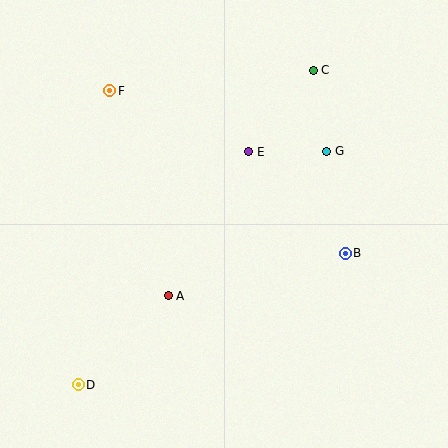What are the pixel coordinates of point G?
Point G is at (327, 151).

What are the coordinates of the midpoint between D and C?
The midpoint between D and C is at (196, 228).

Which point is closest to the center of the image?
Point E at (249, 152) is closest to the center.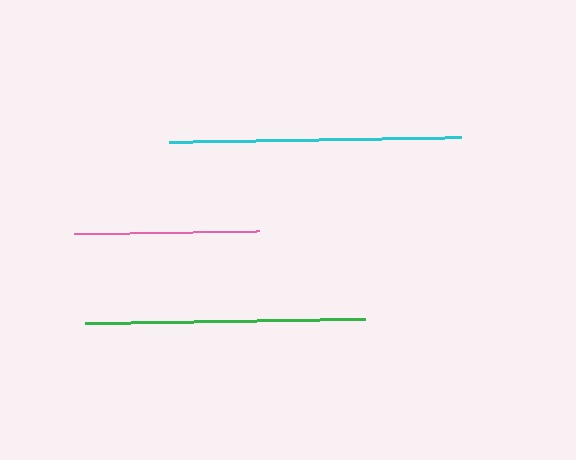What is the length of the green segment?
The green segment is approximately 280 pixels long.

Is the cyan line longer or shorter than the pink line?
The cyan line is longer than the pink line.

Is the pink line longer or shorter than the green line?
The green line is longer than the pink line.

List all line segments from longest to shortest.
From longest to shortest: cyan, green, pink.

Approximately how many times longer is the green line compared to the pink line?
The green line is approximately 1.5 times the length of the pink line.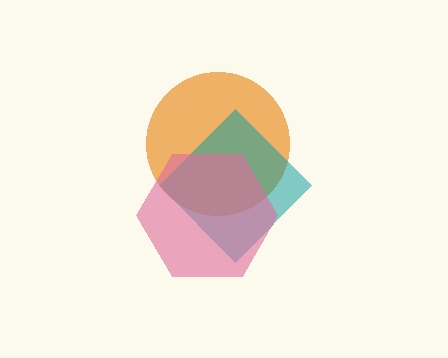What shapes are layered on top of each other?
The layered shapes are: an orange circle, a teal diamond, a pink hexagon.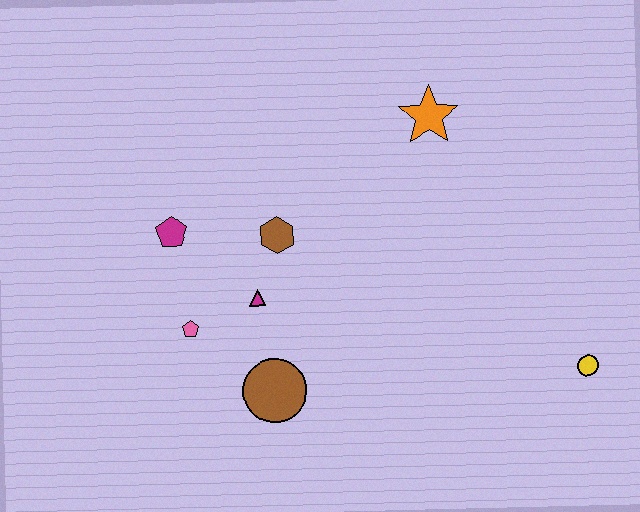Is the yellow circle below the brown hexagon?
Yes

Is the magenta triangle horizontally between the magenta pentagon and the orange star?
Yes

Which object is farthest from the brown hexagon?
The yellow circle is farthest from the brown hexagon.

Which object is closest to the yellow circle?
The orange star is closest to the yellow circle.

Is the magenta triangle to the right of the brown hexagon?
No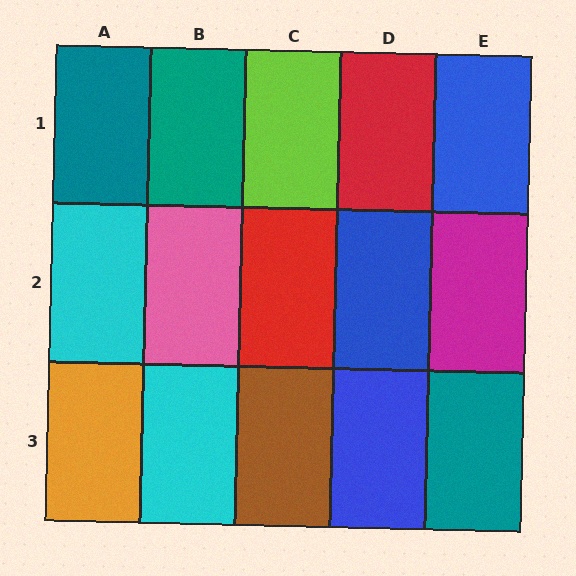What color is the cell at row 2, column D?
Blue.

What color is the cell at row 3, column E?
Teal.